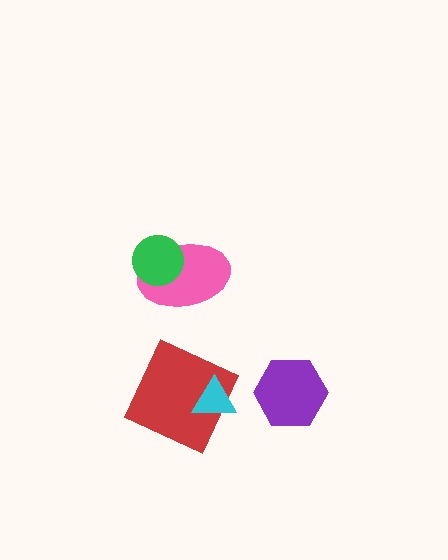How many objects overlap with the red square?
1 object overlaps with the red square.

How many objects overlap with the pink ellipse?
1 object overlaps with the pink ellipse.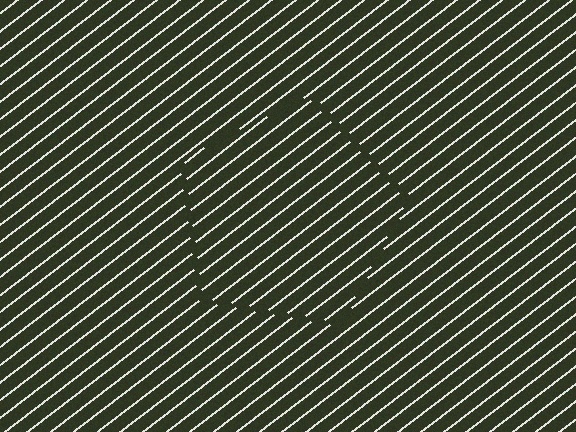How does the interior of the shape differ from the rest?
The interior of the shape contains the same grating, shifted by half a period — the contour is defined by the phase discontinuity where line-ends from the inner and outer gratings abut.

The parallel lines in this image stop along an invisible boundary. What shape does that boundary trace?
An illusory pentagon. The interior of the shape contains the same grating, shifted by half a period — the contour is defined by the phase discontinuity where line-ends from the inner and outer gratings abut.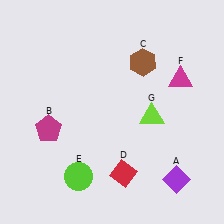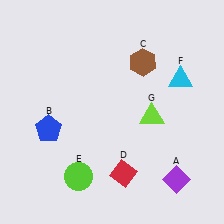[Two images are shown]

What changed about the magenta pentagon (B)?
In Image 1, B is magenta. In Image 2, it changed to blue.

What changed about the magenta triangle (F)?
In Image 1, F is magenta. In Image 2, it changed to cyan.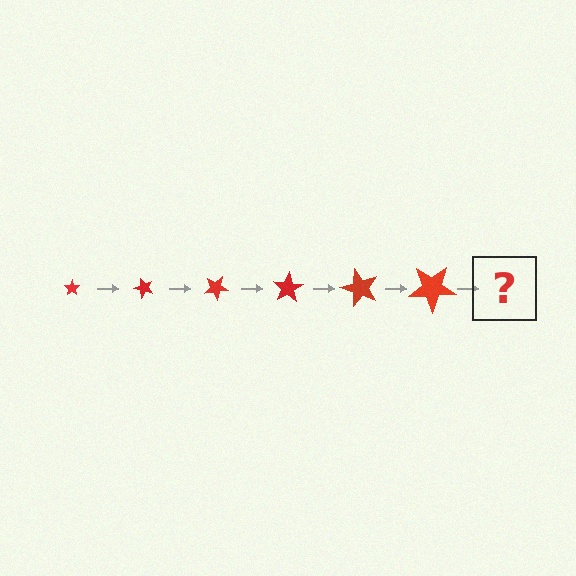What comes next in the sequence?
The next element should be a star, larger than the previous one and rotated 300 degrees from the start.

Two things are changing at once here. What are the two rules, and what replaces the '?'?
The two rules are that the star grows larger each step and it rotates 50 degrees each step. The '?' should be a star, larger than the previous one and rotated 300 degrees from the start.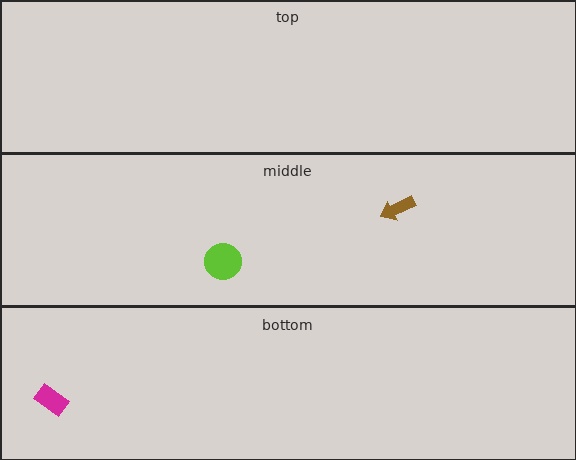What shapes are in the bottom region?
The magenta rectangle.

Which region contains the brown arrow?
The middle region.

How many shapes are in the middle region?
2.